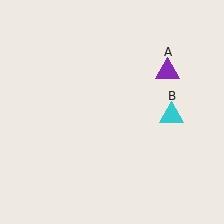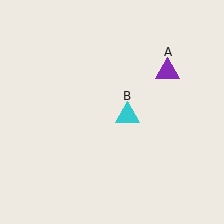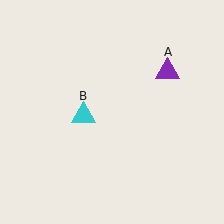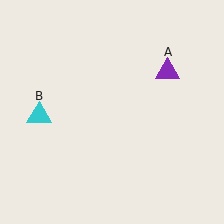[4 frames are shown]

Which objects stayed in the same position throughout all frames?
Purple triangle (object A) remained stationary.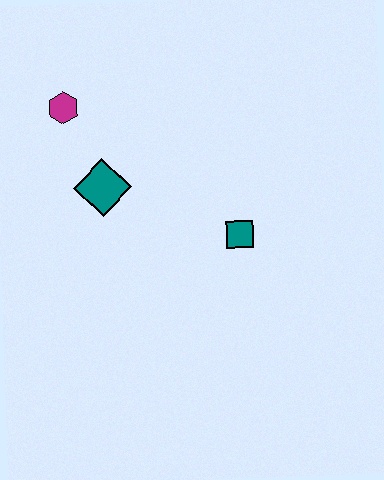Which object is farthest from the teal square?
The magenta hexagon is farthest from the teal square.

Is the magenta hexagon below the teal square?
No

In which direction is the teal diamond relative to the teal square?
The teal diamond is to the left of the teal square.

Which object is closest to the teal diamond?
The magenta hexagon is closest to the teal diamond.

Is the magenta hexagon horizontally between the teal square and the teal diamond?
No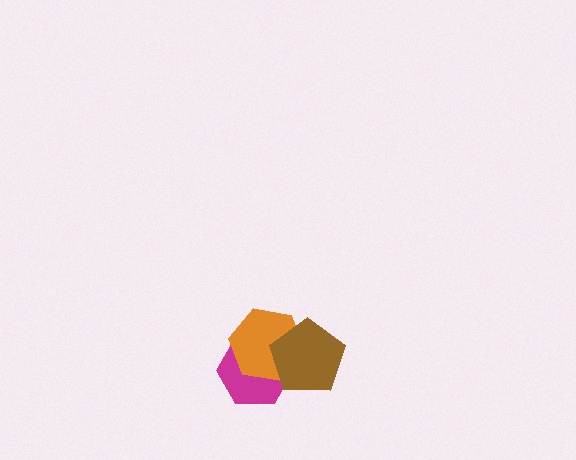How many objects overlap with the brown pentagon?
2 objects overlap with the brown pentagon.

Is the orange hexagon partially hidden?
Yes, it is partially covered by another shape.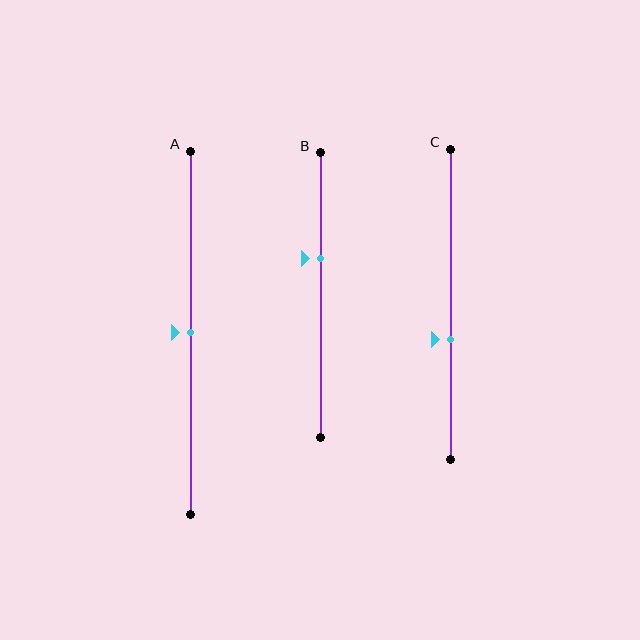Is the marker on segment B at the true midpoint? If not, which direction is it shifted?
No, the marker on segment B is shifted upward by about 13% of the segment length.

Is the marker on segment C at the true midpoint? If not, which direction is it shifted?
No, the marker on segment C is shifted downward by about 11% of the segment length.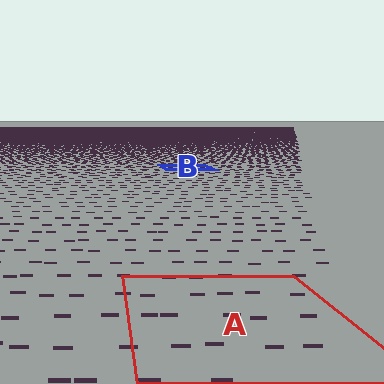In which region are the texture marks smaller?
The texture marks are smaller in region B, because it is farther away.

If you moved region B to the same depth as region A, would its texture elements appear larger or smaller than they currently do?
They would appear larger. At a closer depth, the same texture elements are projected at a bigger on-screen size.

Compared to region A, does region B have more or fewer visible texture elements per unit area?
Region B has more texture elements per unit area — they are packed more densely because it is farther away.